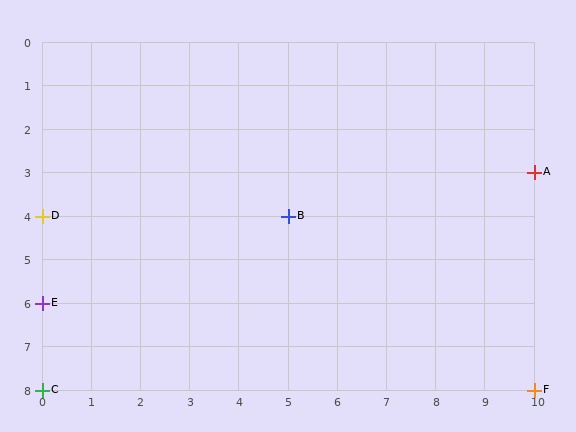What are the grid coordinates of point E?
Point E is at grid coordinates (0, 6).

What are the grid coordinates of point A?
Point A is at grid coordinates (10, 3).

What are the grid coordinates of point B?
Point B is at grid coordinates (5, 4).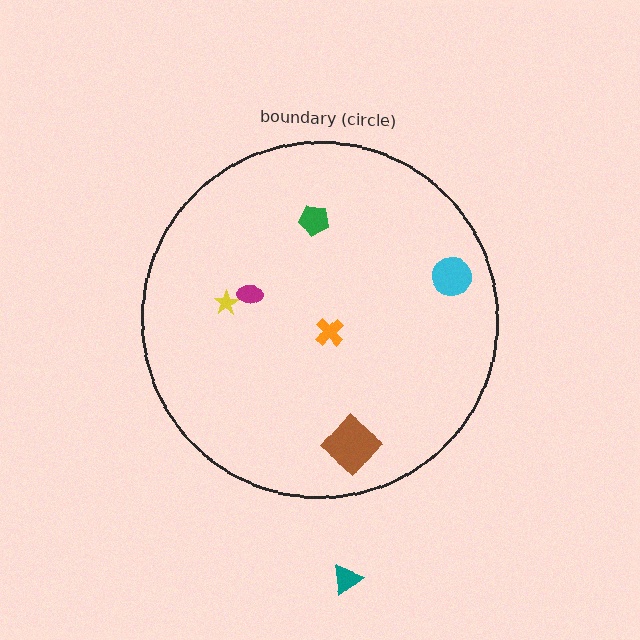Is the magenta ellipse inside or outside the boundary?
Inside.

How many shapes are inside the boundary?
6 inside, 1 outside.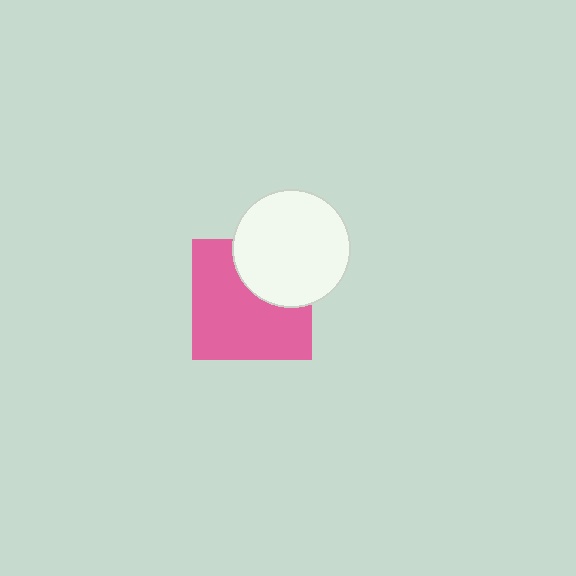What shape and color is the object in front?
The object in front is a white circle.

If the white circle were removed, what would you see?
You would see the complete pink square.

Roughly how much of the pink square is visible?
Most of it is visible (roughly 68%).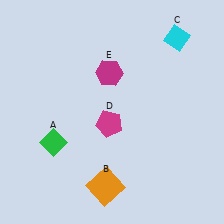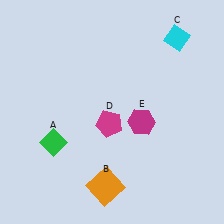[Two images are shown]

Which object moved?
The magenta hexagon (E) moved down.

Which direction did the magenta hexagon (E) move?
The magenta hexagon (E) moved down.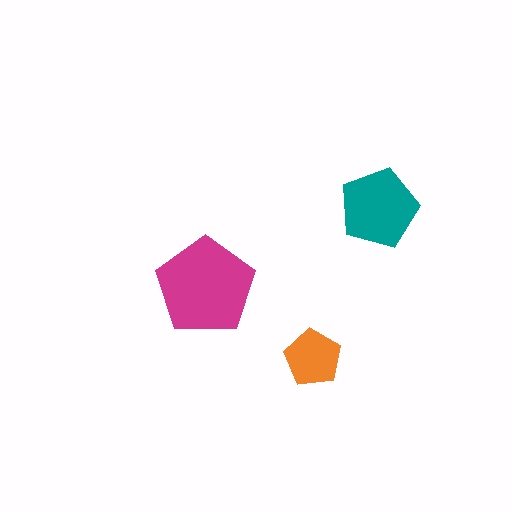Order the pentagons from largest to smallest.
the magenta one, the teal one, the orange one.